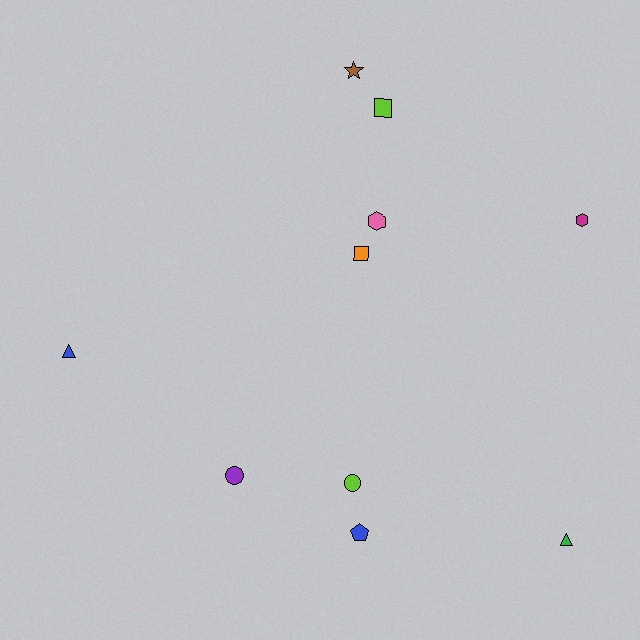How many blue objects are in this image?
There are 2 blue objects.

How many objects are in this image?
There are 10 objects.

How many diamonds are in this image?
There are no diamonds.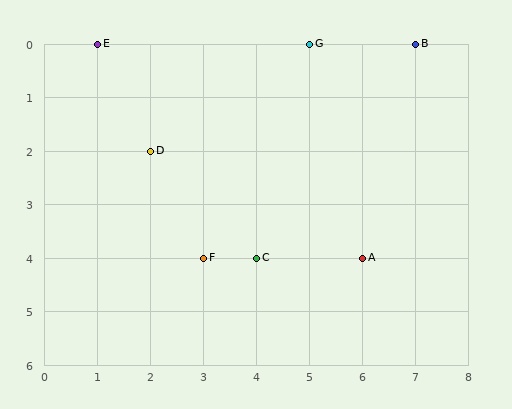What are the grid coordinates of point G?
Point G is at grid coordinates (5, 0).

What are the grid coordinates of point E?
Point E is at grid coordinates (1, 0).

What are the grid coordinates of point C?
Point C is at grid coordinates (4, 4).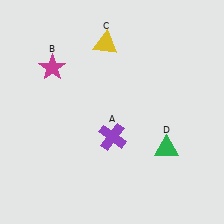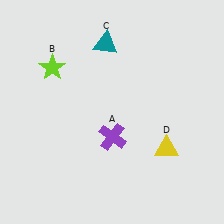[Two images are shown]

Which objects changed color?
B changed from magenta to lime. C changed from yellow to teal. D changed from green to yellow.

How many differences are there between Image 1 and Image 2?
There are 3 differences between the two images.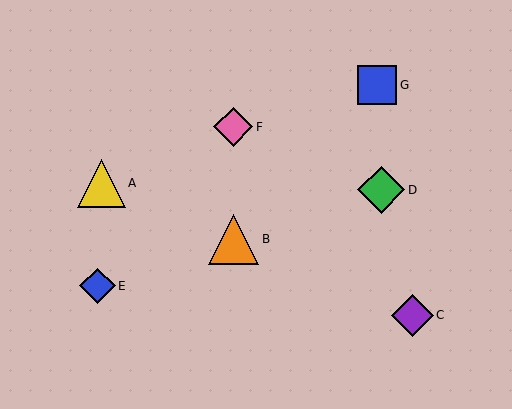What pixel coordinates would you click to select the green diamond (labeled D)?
Click at (381, 190) to select the green diamond D.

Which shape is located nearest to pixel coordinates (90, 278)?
The blue diamond (labeled E) at (97, 286) is nearest to that location.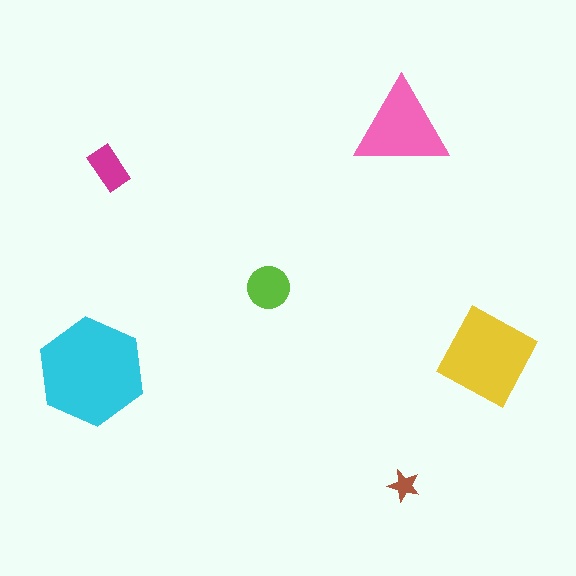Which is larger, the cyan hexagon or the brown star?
The cyan hexagon.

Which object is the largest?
The cyan hexagon.